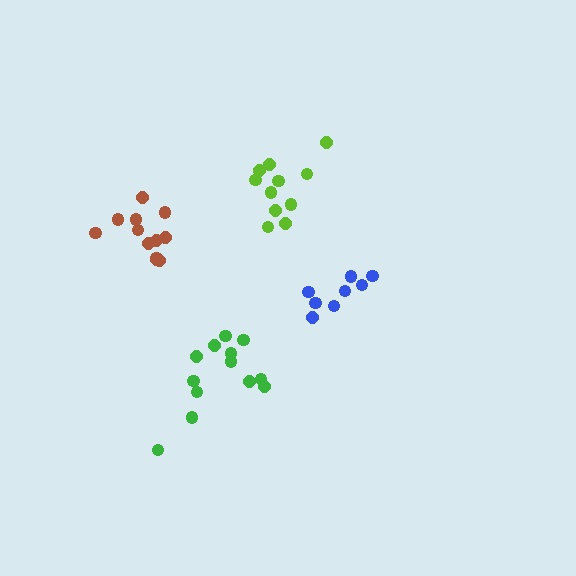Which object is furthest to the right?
The blue cluster is rightmost.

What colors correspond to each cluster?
The clusters are colored: green, brown, lime, blue.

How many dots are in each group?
Group 1: 13 dots, Group 2: 12 dots, Group 3: 11 dots, Group 4: 8 dots (44 total).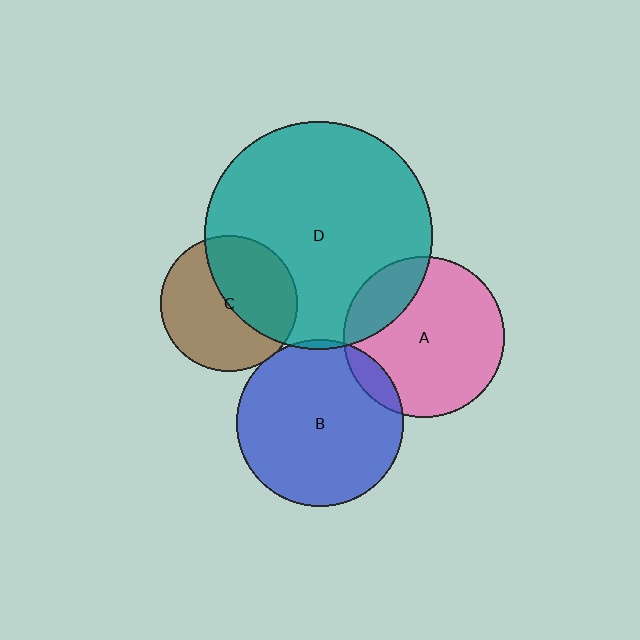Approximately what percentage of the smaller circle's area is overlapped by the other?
Approximately 20%.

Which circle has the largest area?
Circle D (teal).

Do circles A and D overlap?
Yes.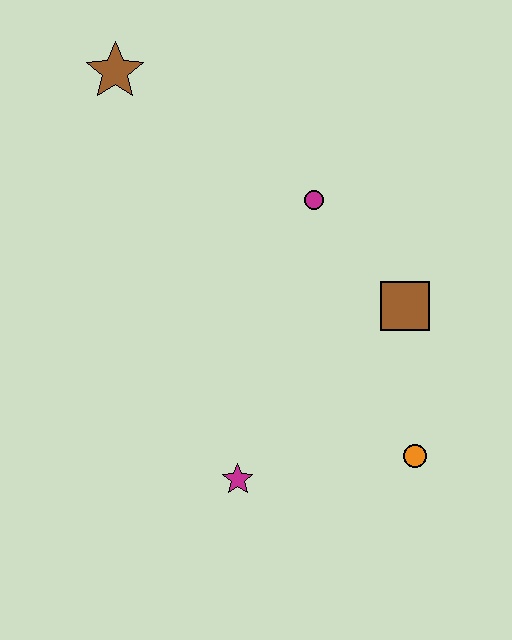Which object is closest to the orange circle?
The brown square is closest to the orange circle.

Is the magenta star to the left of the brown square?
Yes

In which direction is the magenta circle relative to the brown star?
The magenta circle is to the right of the brown star.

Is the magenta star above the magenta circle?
No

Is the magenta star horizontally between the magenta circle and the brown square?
No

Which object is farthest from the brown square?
The brown star is farthest from the brown square.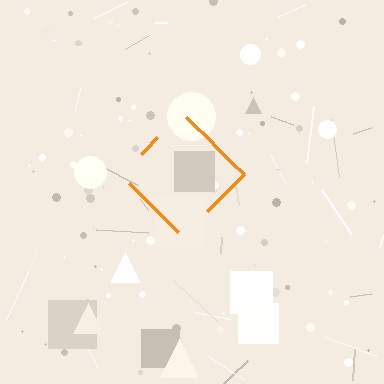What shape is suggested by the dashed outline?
The dashed outline suggests a diamond.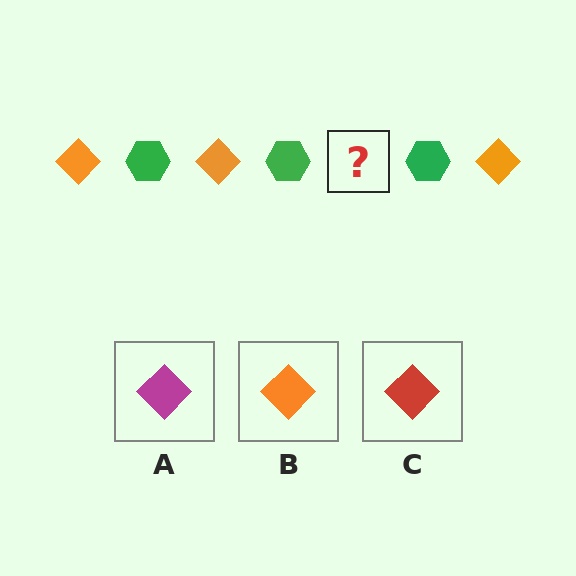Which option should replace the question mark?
Option B.